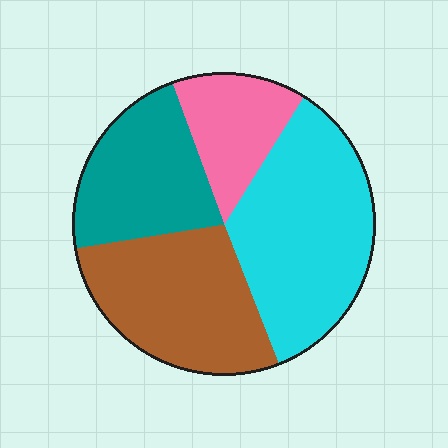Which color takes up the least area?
Pink, at roughly 15%.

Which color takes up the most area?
Cyan, at roughly 35%.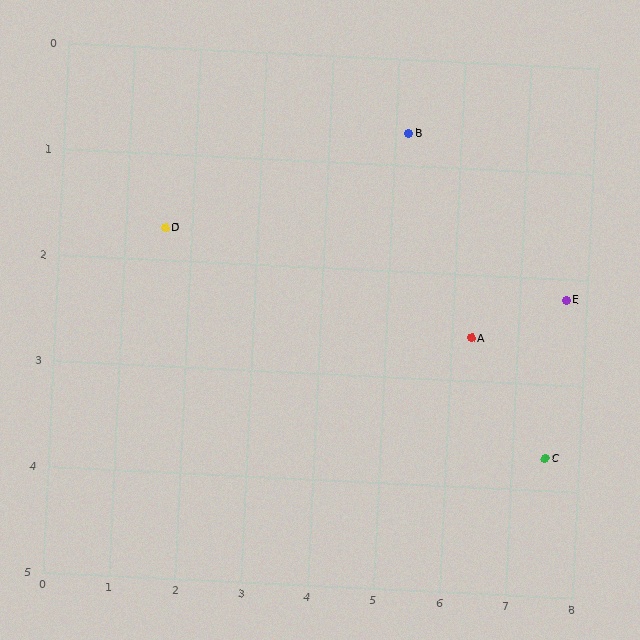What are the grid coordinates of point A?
Point A is at approximately (6.3, 2.6).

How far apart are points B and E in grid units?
Points B and E are about 2.9 grid units apart.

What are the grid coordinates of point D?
Point D is at approximately (1.6, 1.7).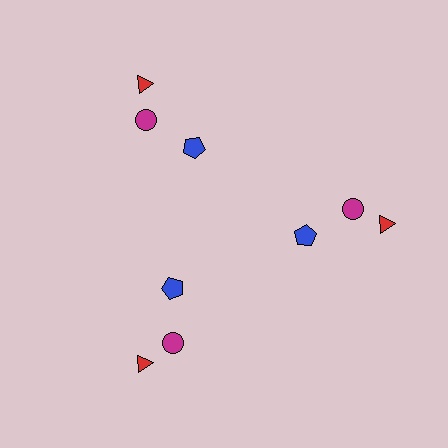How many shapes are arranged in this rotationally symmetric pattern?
There are 9 shapes, arranged in 3 groups of 3.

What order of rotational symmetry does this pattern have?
This pattern has 3-fold rotational symmetry.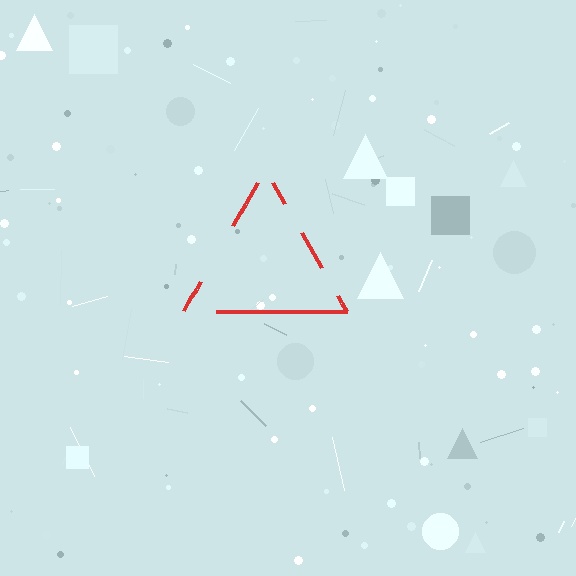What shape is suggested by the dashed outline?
The dashed outline suggests a triangle.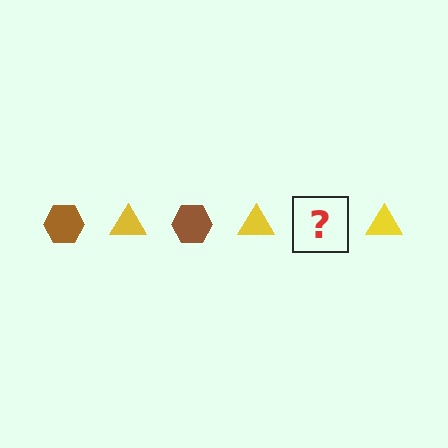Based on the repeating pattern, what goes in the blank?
The blank should be a brown hexagon.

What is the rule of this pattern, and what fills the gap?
The rule is that the pattern alternates between brown hexagon and yellow triangle. The gap should be filled with a brown hexagon.